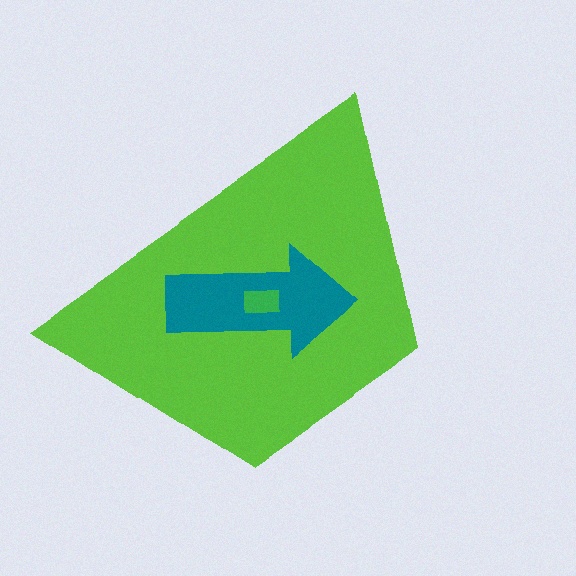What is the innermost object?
The green rectangle.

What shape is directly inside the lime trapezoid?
The teal arrow.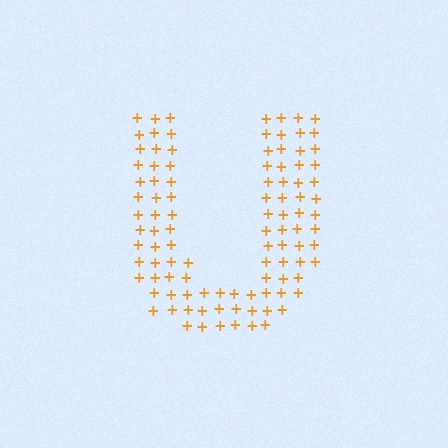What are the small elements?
The small elements are plus signs.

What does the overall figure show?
The overall figure shows the letter U.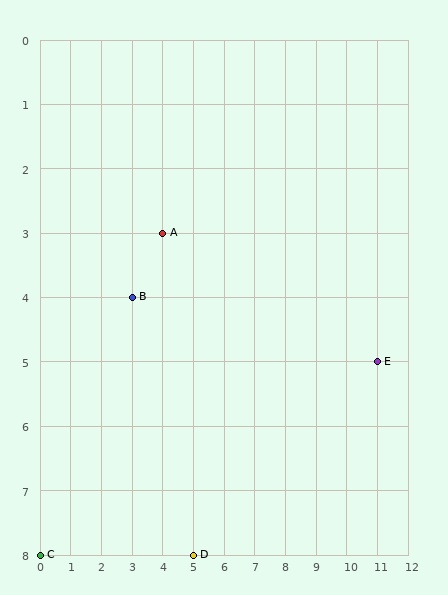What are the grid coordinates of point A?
Point A is at grid coordinates (4, 3).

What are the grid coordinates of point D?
Point D is at grid coordinates (5, 8).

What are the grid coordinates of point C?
Point C is at grid coordinates (0, 8).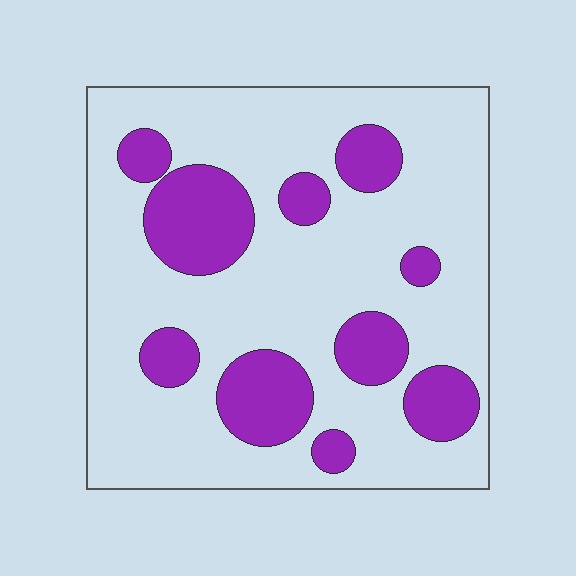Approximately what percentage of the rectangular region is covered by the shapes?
Approximately 25%.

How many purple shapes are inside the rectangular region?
10.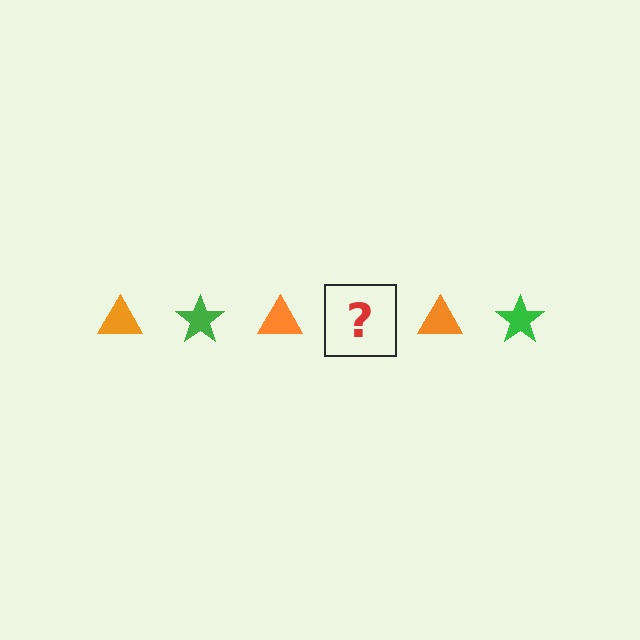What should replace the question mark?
The question mark should be replaced with a green star.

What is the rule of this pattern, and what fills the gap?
The rule is that the pattern alternates between orange triangle and green star. The gap should be filled with a green star.